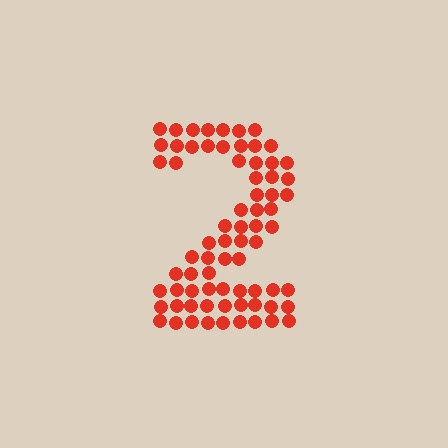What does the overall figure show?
The overall figure shows the digit 2.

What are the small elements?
The small elements are circles.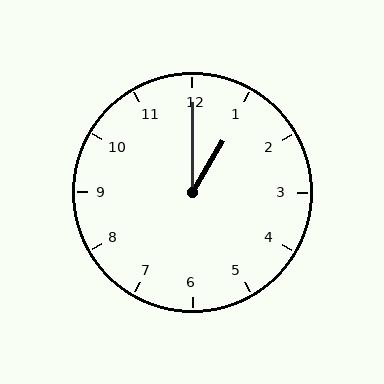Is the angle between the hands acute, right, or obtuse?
It is acute.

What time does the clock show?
1:00.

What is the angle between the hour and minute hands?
Approximately 30 degrees.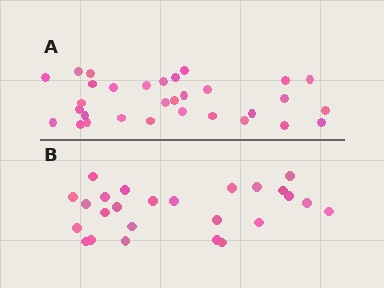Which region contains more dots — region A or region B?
Region A (the top region) has more dots.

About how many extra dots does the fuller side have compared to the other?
Region A has about 6 more dots than region B.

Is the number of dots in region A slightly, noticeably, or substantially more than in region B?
Region A has only slightly more — the two regions are fairly close. The ratio is roughly 1.2 to 1.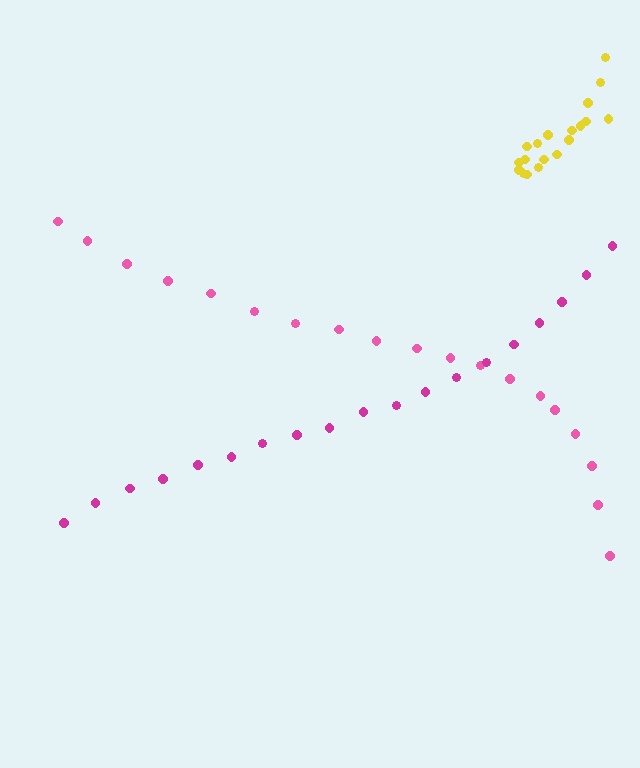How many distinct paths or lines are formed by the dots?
There are 3 distinct paths.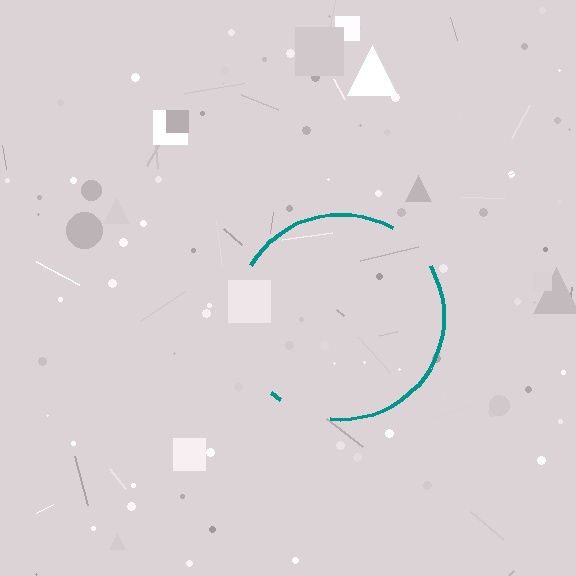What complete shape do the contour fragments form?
The contour fragments form a circle.